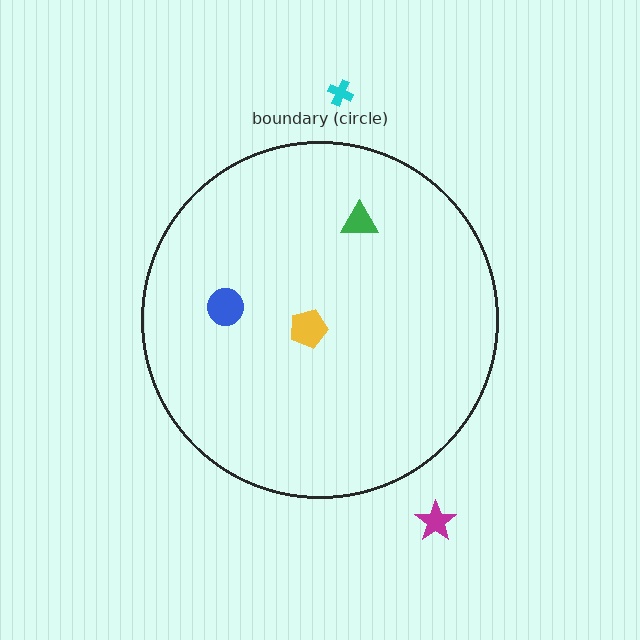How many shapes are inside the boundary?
3 inside, 2 outside.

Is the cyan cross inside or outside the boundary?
Outside.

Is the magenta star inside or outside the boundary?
Outside.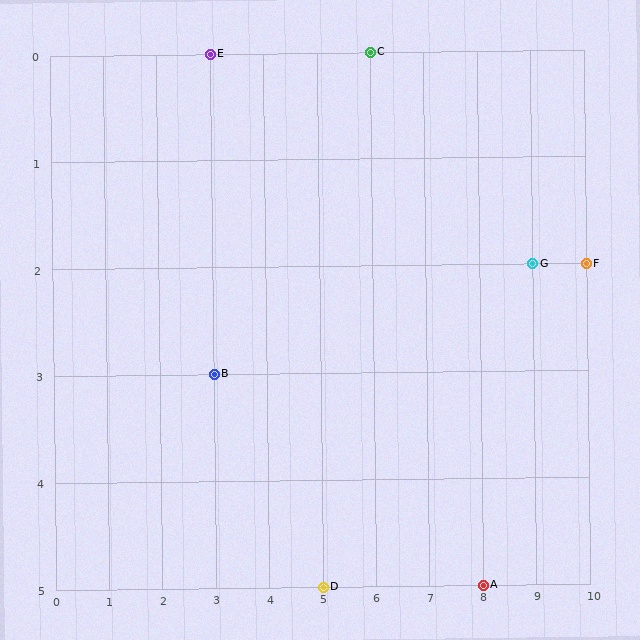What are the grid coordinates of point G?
Point G is at grid coordinates (9, 2).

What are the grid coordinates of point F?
Point F is at grid coordinates (10, 2).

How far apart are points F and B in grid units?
Points F and B are 7 columns and 1 row apart (about 7.1 grid units diagonally).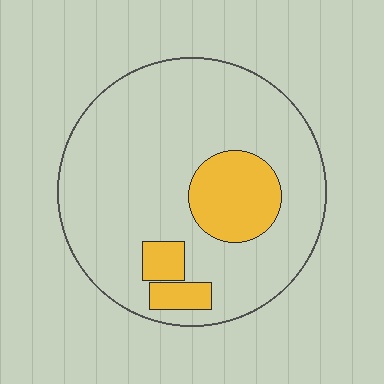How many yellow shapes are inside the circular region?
3.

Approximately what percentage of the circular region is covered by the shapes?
Approximately 20%.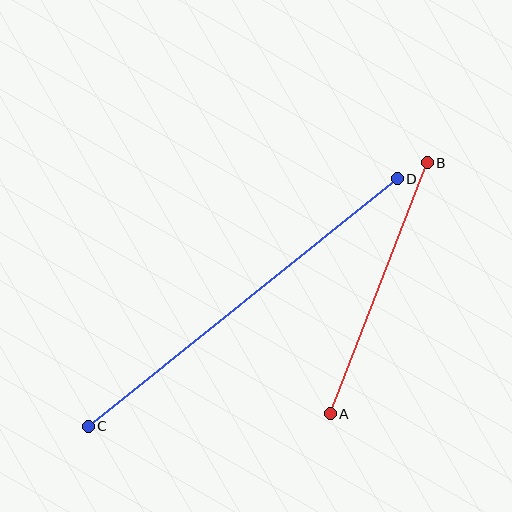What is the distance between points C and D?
The distance is approximately 396 pixels.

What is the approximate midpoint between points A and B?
The midpoint is at approximately (379, 288) pixels.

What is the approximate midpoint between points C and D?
The midpoint is at approximately (243, 302) pixels.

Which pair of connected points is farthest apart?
Points C and D are farthest apart.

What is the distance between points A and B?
The distance is approximately 269 pixels.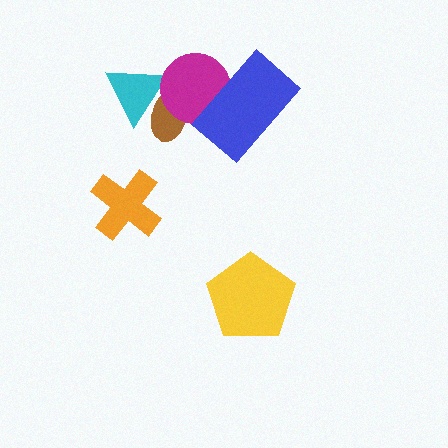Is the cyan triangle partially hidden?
Yes, it is partially covered by another shape.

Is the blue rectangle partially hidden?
No, no other shape covers it.